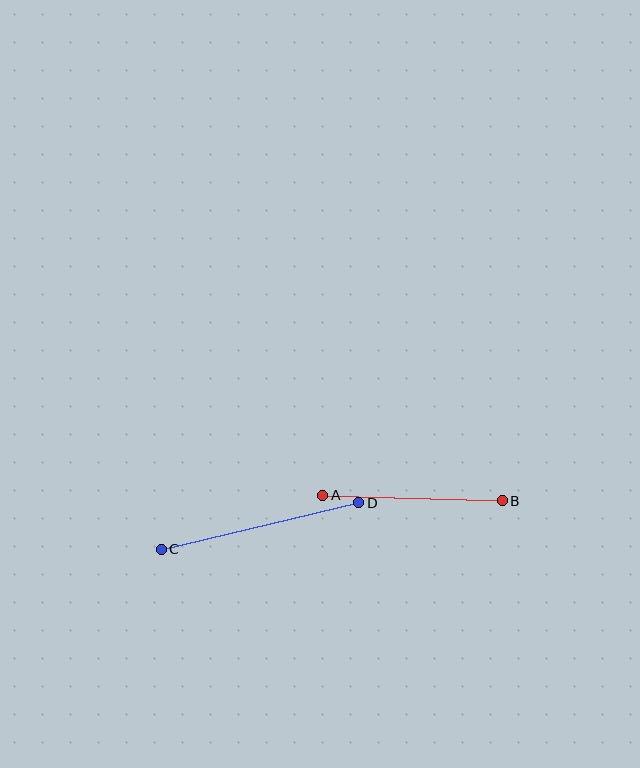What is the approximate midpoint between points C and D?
The midpoint is at approximately (260, 526) pixels.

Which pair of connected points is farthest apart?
Points C and D are farthest apart.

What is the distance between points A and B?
The distance is approximately 180 pixels.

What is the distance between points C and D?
The distance is approximately 203 pixels.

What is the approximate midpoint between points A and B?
The midpoint is at approximately (413, 498) pixels.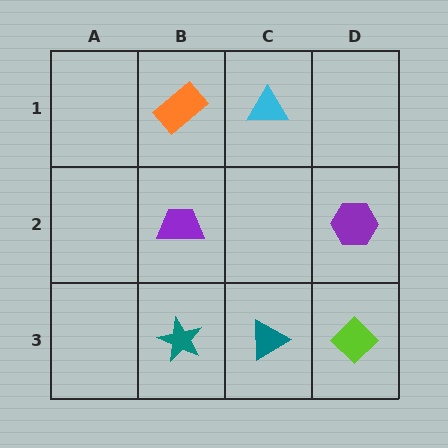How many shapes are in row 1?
2 shapes.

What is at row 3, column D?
A lime diamond.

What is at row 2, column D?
A purple hexagon.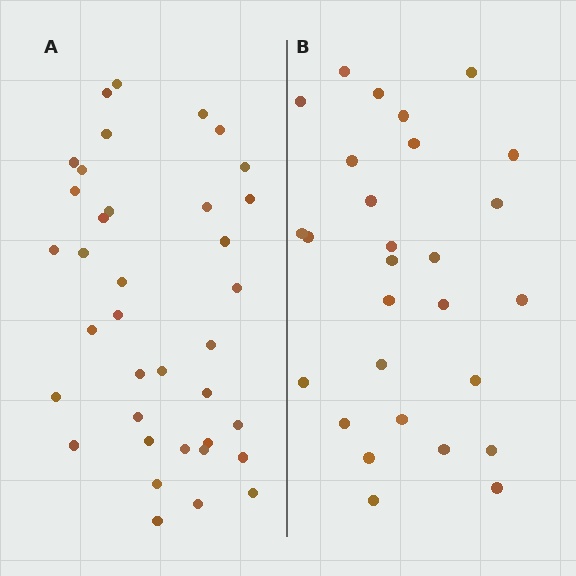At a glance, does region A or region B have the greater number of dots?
Region A (the left region) has more dots.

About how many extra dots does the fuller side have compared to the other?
Region A has roughly 8 or so more dots than region B.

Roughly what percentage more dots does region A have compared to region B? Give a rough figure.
About 30% more.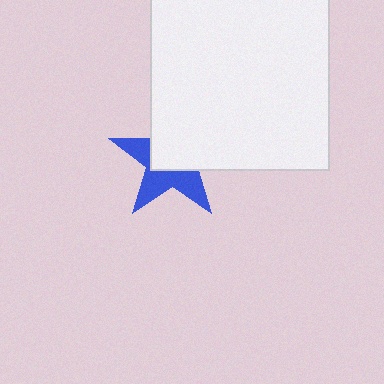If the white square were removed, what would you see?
You would see the complete blue star.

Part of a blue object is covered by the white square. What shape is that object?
It is a star.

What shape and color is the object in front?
The object in front is a white square.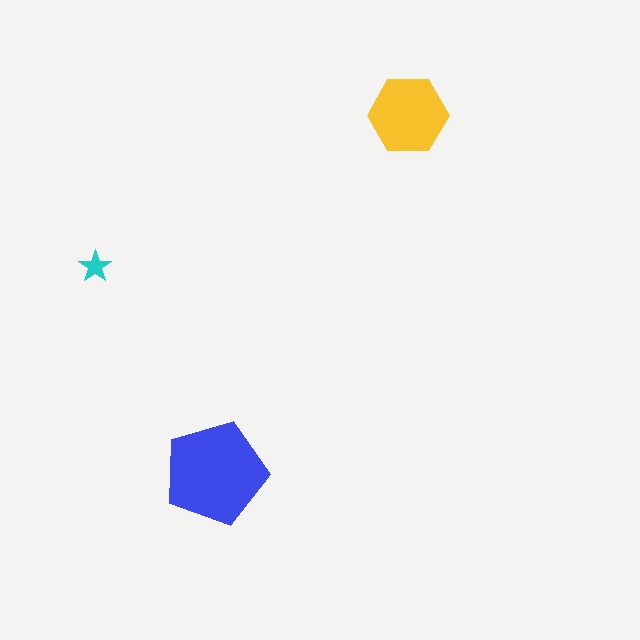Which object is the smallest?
The cyan star.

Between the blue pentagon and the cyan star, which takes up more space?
The blue pentagon.